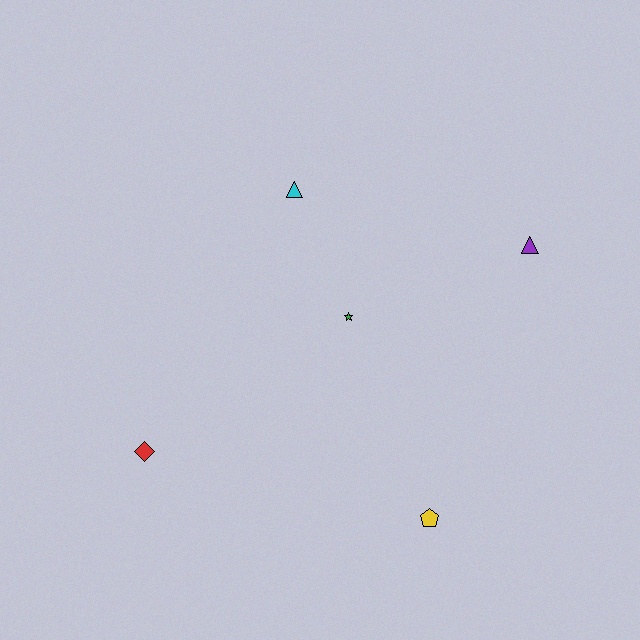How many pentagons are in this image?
There is 1 pentagon.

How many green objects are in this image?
There is 1 green object.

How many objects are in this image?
There are 5 objects.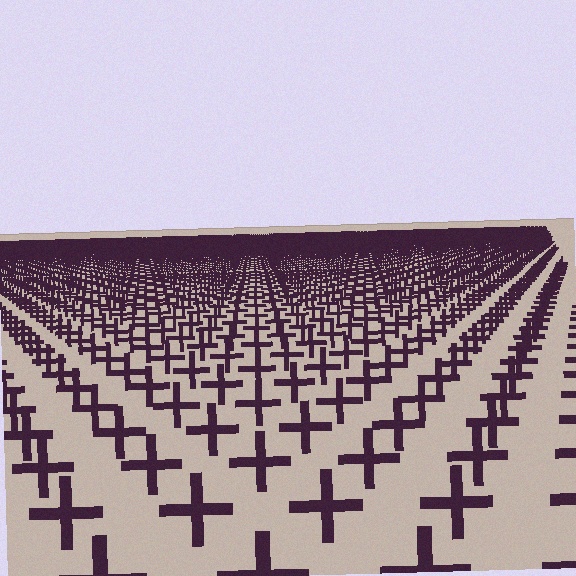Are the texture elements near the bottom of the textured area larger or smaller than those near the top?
Larger. Near the bottom, elements are closer to the viewer and appear at a bigger on-screen size.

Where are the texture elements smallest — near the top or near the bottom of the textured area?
Near the top.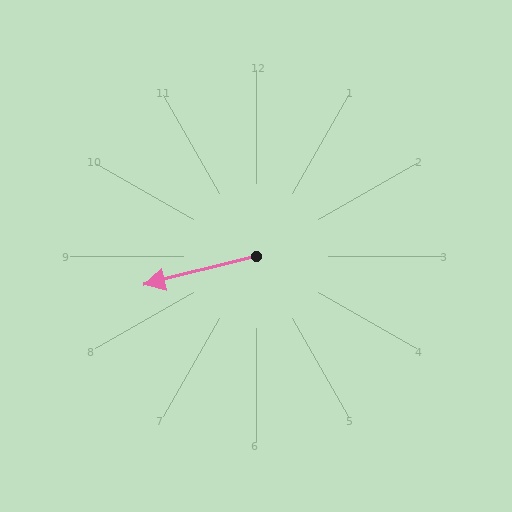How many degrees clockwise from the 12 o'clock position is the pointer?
Approximately 256 degrees.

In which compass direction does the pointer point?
West.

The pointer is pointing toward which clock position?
Roughly 9 o'clock.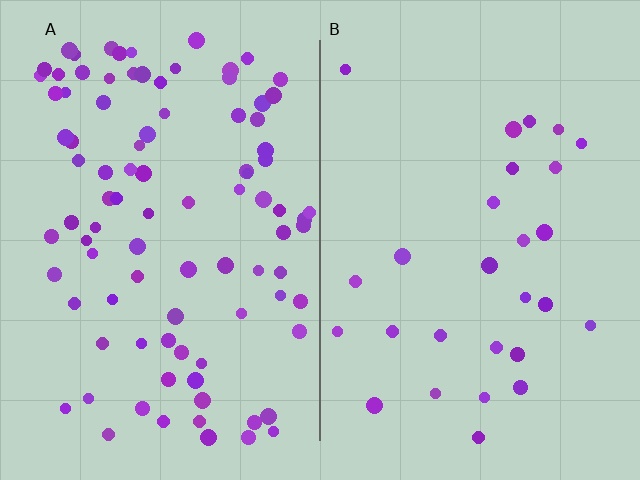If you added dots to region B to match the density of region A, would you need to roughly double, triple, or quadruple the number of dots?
Approximately triple.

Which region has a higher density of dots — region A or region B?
A (the left).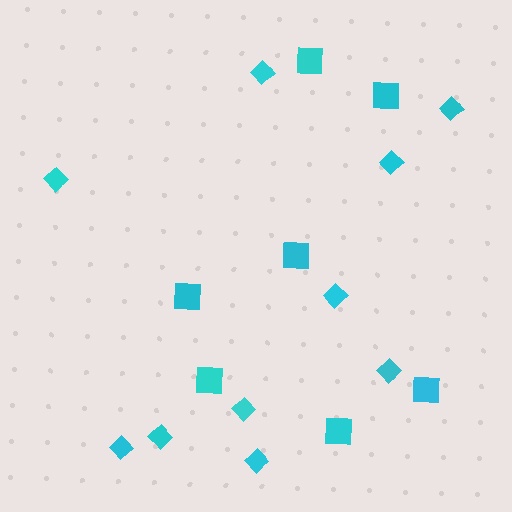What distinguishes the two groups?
There are 2 groups: one group of squares (7) and one group of diamonds (10).